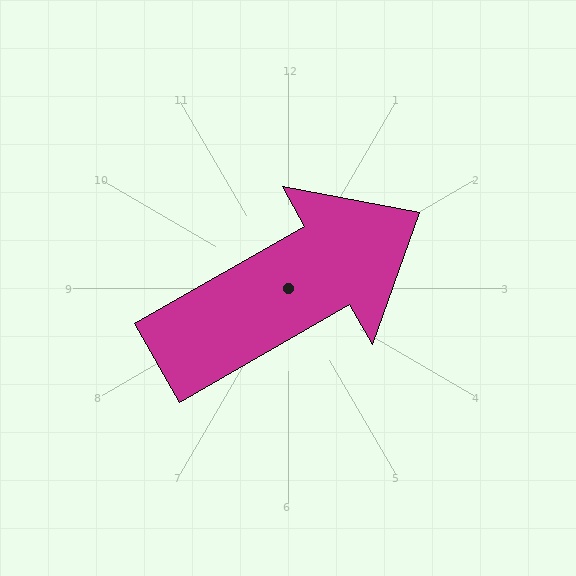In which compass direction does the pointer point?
Northeast.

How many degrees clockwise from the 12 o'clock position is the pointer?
Approximately 60 degrees.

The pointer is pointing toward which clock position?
Roughly 2 o'clock.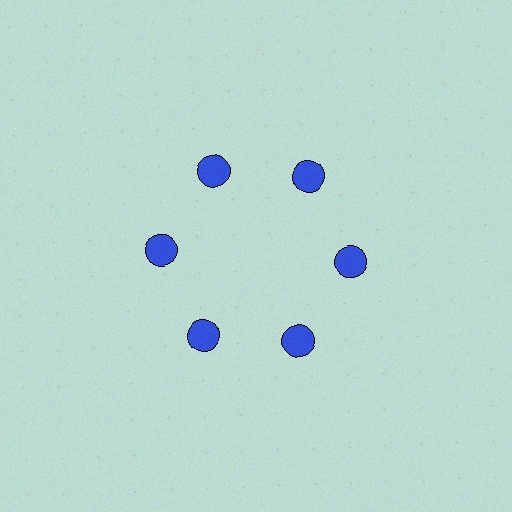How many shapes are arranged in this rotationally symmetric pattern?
There are 6 shapes, arranged in 6 groups of 1.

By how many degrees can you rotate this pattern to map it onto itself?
The pattern maps onto itself every 60 degrees of rotation.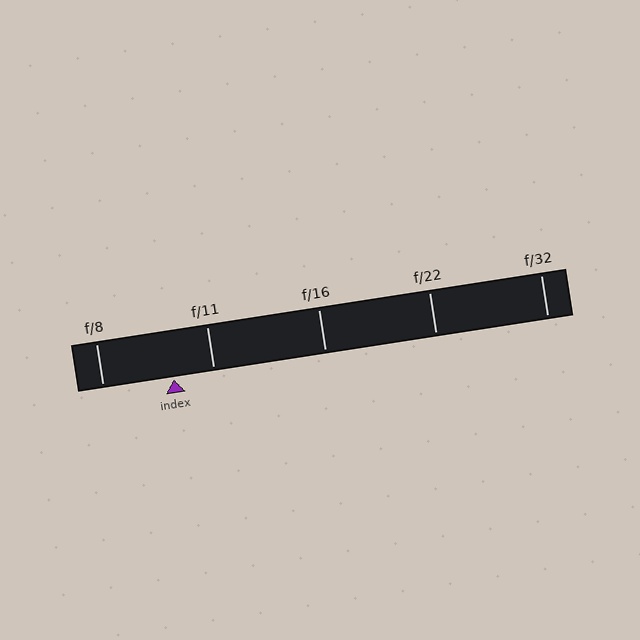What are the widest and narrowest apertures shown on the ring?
The widest aperture shown is f/8 and the narrowest is f/32.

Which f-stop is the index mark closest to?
The index mark is closest to f/11.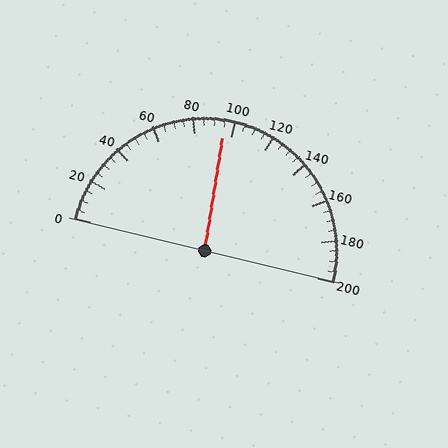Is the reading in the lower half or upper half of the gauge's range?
The reading is in the lower half of the range (0 to 200).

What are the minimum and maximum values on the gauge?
The gauge ranges from 0 to 200.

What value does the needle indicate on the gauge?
The needle indicates approximately 95.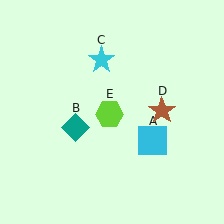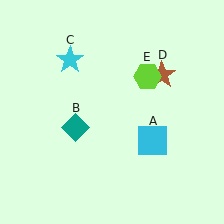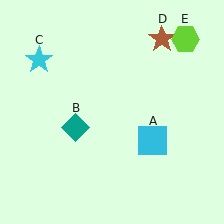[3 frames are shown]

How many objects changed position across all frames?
3 objects changed position: cyan star (object C), brown star (object D), lime hexagon (object E).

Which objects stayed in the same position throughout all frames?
Cyan square (object A) and teal diamond (object B) remained stationary.